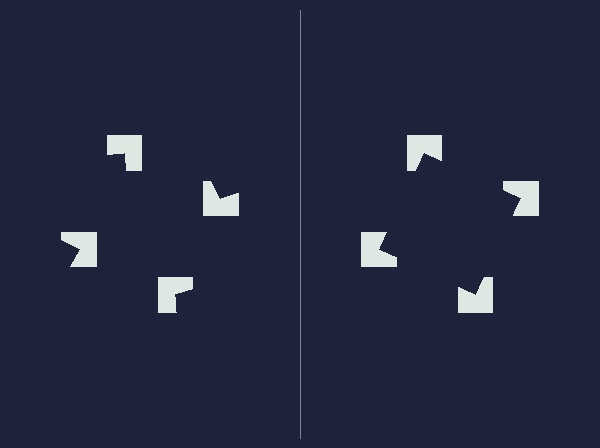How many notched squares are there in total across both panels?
8 — 4 on each side.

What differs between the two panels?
The notched squares are positioned identically on both sides; only the wedge orientations differ. On the right they align to a square; on the left they are misaligned.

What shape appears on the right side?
An illusory square.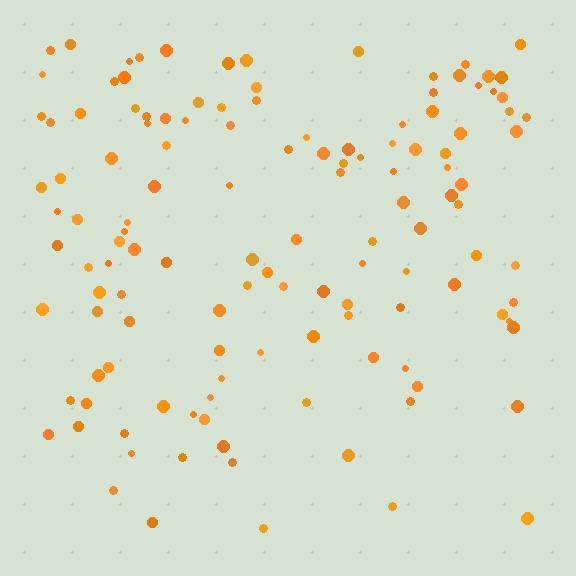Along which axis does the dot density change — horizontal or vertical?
Vertical.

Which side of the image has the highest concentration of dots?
The top.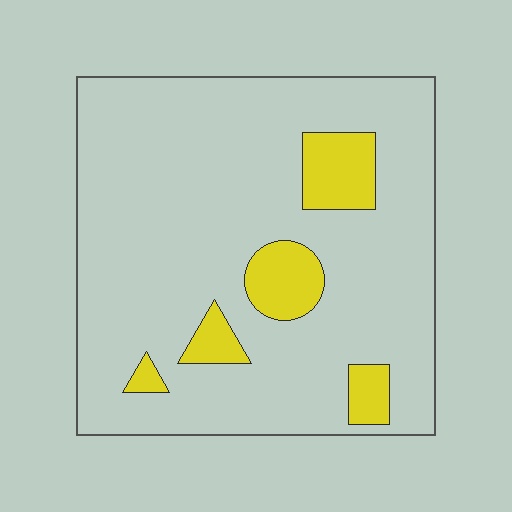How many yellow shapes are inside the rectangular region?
5.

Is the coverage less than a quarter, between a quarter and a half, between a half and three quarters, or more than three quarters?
Less than a quarter.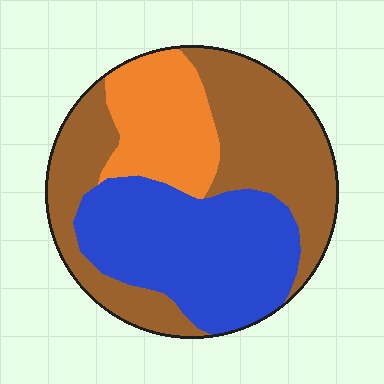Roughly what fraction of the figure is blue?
Blue covers 37% of the figure.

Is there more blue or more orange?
Blue.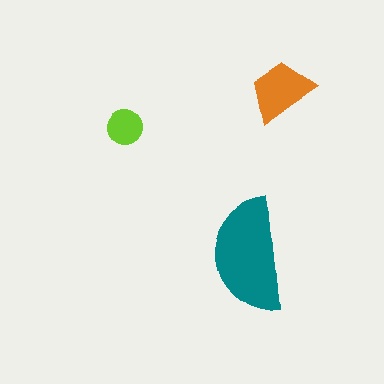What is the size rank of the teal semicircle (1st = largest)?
1st.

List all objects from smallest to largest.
The lime circle, the orange trapezoid, the teal semicircle.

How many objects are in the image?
There are 3 objects in the image.